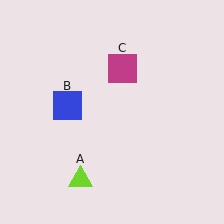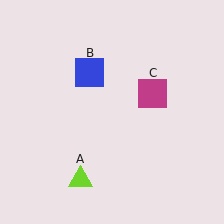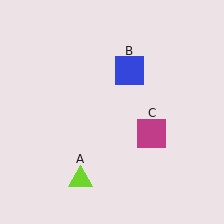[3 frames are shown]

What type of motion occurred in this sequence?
The blue square (object B), magenta square (object C) rotated clockwise around the center of the scene.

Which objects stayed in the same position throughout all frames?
Lime triangle (object A) remained stationary.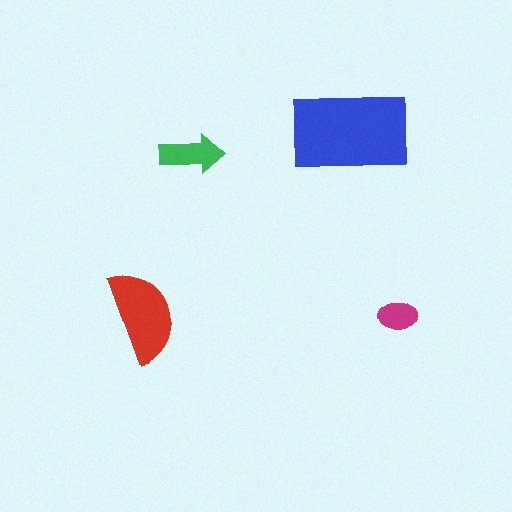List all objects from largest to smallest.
The blue rectangle, the red semicircle, the green arrow, the magenta ellipse.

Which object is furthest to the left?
The red semicircle is leftmost.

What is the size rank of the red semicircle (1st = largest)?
2nd.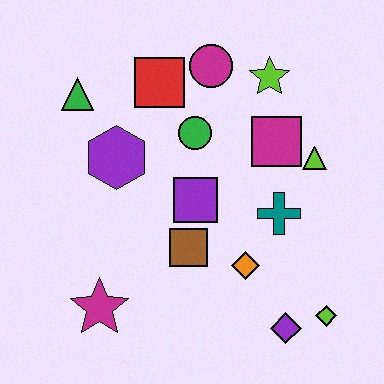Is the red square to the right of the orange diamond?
No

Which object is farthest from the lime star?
The magenta star is farthest from the lime star.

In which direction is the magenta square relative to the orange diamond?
The magenta square is above the orange diamond.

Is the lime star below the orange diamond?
No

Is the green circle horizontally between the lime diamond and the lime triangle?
No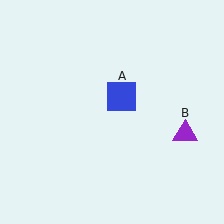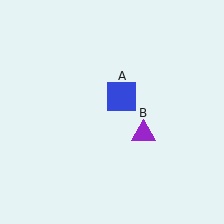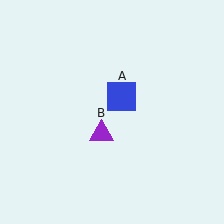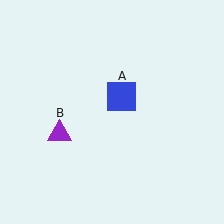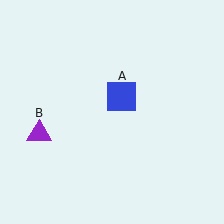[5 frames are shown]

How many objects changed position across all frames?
1 object changed position: purple triangle (object B).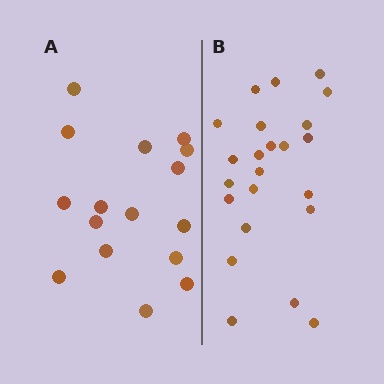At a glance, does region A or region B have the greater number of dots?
Region B (the right region) has more dots.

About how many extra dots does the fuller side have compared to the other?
Region B has roughly 8 or so more dots than region A.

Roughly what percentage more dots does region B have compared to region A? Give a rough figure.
About 45% more.